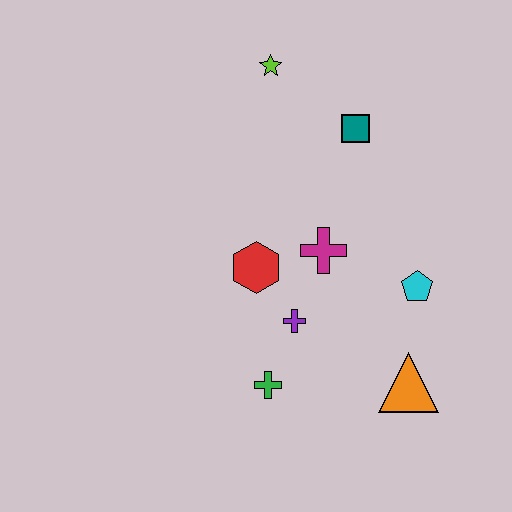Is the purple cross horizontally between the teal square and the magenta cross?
No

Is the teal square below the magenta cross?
No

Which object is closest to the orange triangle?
The cyan pentagon is closest to the orange triangle.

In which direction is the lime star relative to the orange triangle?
The lime star is above the orange triangle.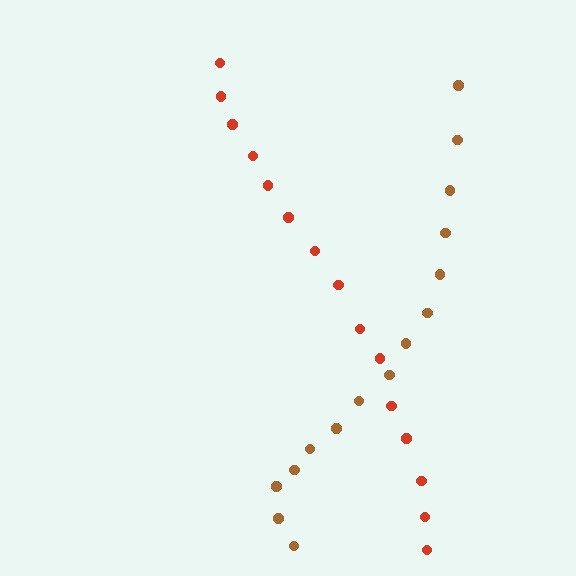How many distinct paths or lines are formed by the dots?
There are 2 distinct paths.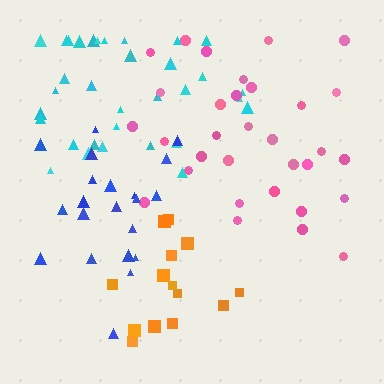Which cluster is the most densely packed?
Orange.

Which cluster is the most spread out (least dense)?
Pink.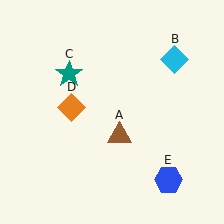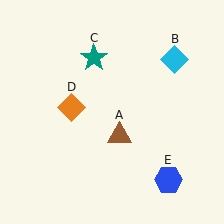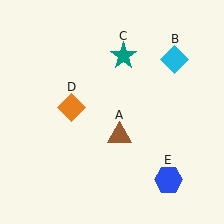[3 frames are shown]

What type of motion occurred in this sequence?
The teal star (object C) rotated clockwise around the center of the scene.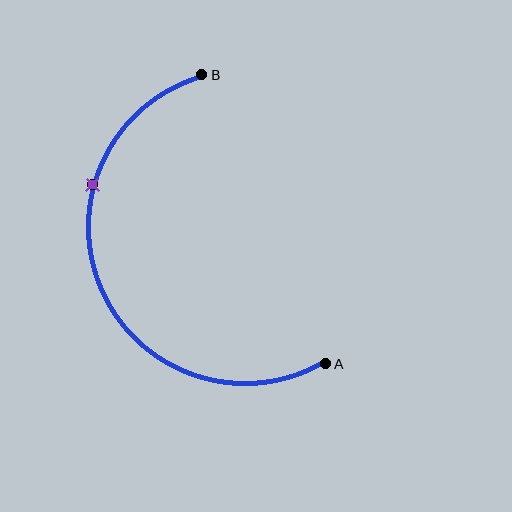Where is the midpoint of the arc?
The arc midpoint is the point on the curve farthest from the straight line joining A and B. It sits to the left of that line.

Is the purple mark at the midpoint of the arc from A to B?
No. The purple mark lies on the arc but is closer to endpoint B. The arc midpoint would be at the point on the curve equidistant along the arc from both A and B.